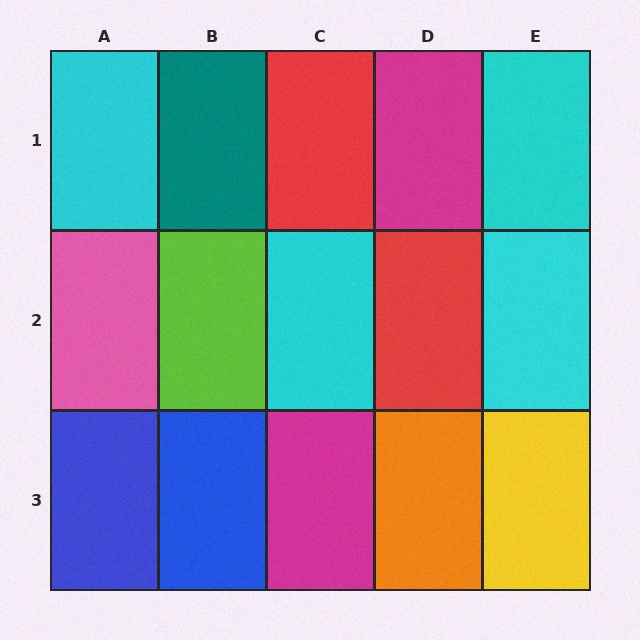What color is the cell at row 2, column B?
Lime.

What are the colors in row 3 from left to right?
Blue, blue, magenta, orange, yellow.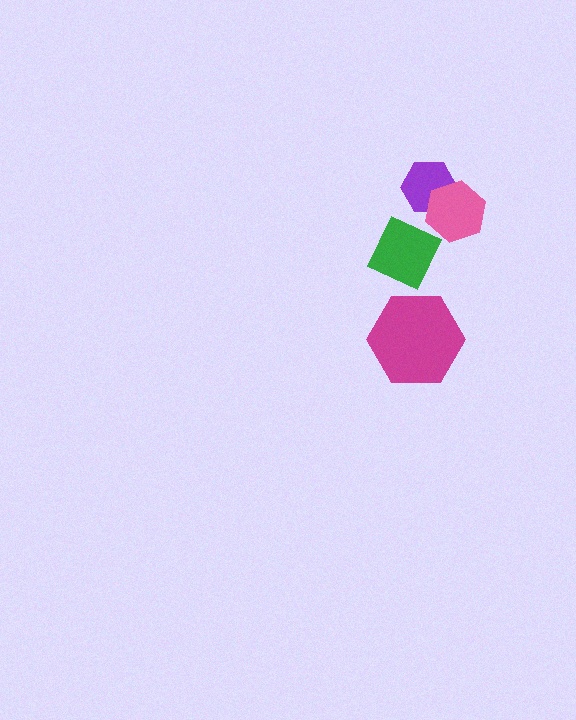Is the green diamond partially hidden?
No, no other shape covers it.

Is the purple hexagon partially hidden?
Yes, it is partially covered by another shape.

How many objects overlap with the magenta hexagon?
0 objects overlap with the magenta hexagon.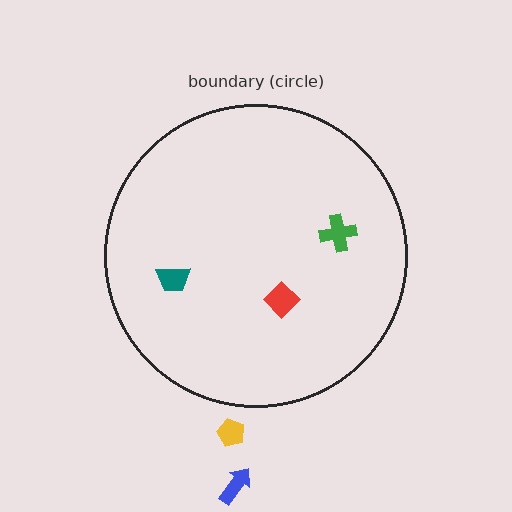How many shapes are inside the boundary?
3 inside, 2 outside.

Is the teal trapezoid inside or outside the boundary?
Inside.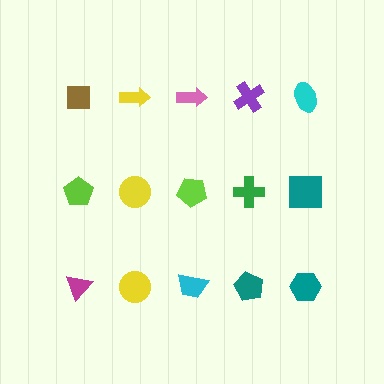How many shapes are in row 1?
5 shapes.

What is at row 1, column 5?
A cyan ellipse.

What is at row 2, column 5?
A teal square.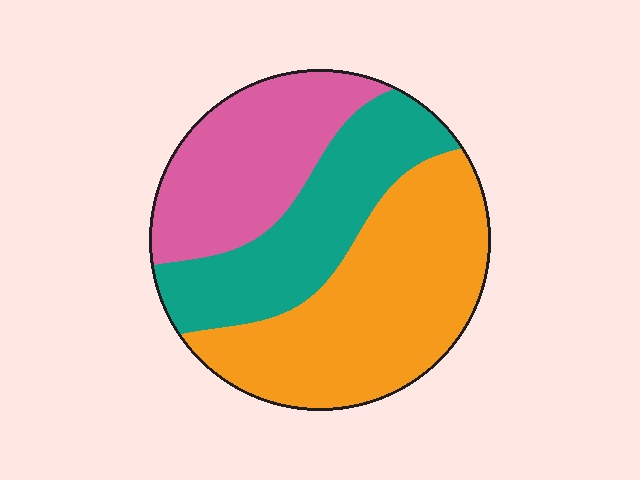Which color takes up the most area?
Orange, at roughly 45%.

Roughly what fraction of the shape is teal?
Teal covers about 30% of the shape.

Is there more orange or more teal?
Orange.